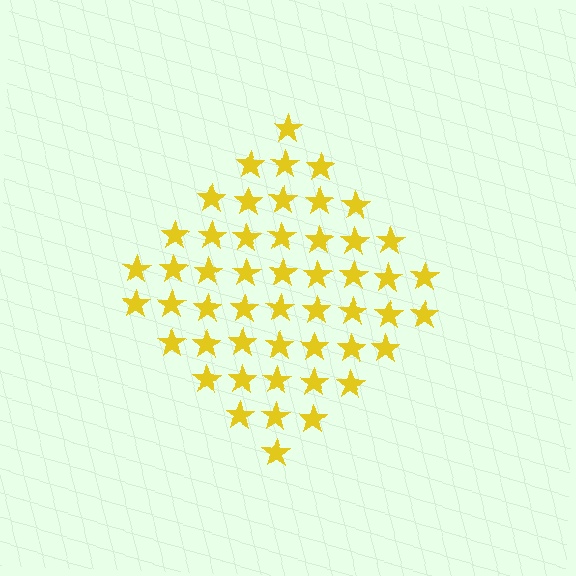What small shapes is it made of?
It is made of small stars.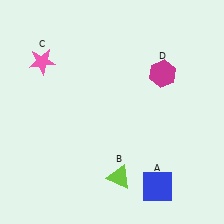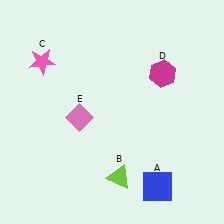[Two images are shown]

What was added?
A pink diamond (E) was added in Image 2.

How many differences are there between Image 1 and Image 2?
There is 1 difference between the two images.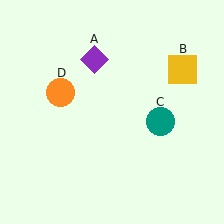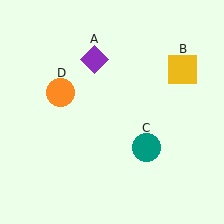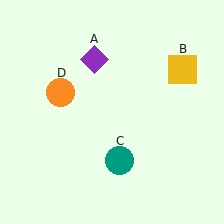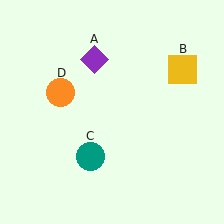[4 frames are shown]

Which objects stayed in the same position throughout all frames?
Purple diamond (object A) and yellow square (object B) and orange circle (object D) remained stationary.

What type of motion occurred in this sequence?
The teal circle (object C) rotated clockwise around the center of the scene.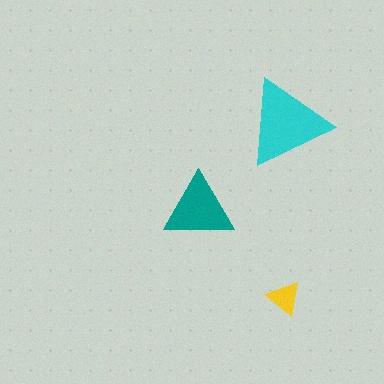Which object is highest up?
The cyan triangle is topmost.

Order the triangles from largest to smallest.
the cyan one, the teal one, the yellow one.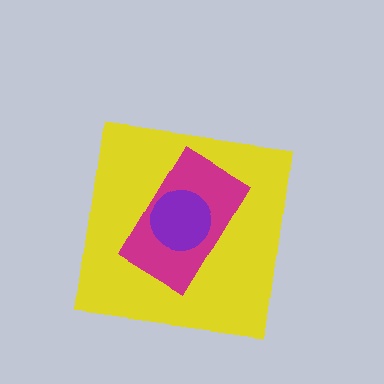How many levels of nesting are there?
3.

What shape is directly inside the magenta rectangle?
The purple circle.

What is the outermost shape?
The yellow square.